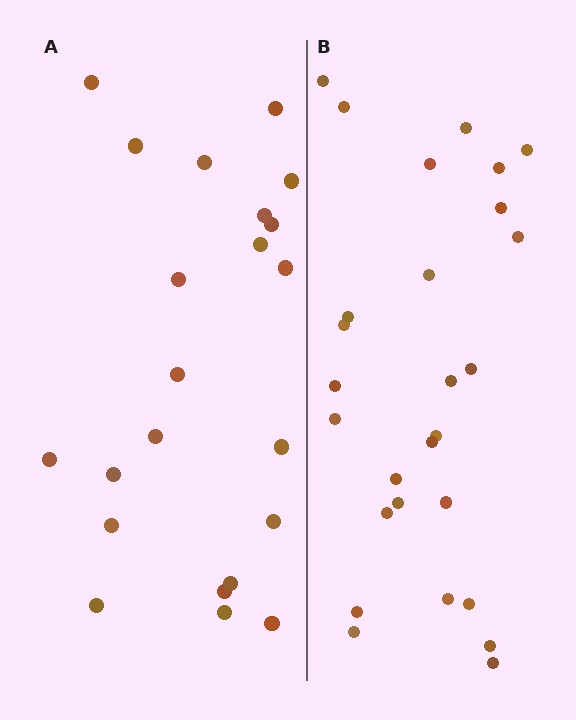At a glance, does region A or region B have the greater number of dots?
Region B (the right region) has more dots.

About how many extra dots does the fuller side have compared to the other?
Region B has about 5 more dots than region A.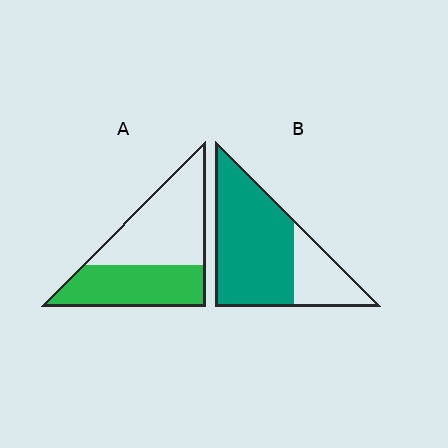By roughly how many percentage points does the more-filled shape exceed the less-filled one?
By roughly 30 percentage points (B over A).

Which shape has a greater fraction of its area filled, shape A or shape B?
Shape B.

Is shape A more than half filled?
No.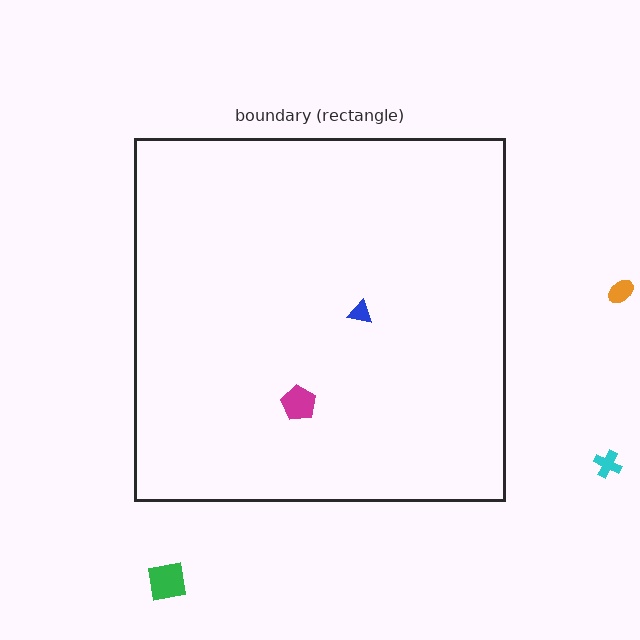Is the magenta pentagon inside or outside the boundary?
Inside.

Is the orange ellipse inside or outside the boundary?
Outside.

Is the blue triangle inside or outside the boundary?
Inside.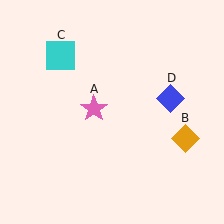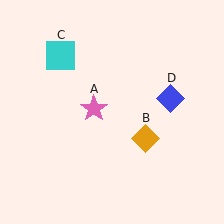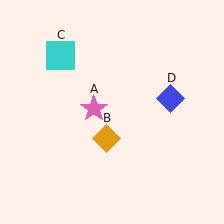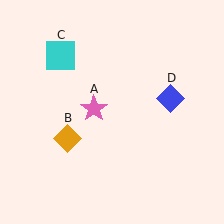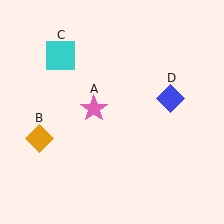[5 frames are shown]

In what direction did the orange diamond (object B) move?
The orange diamond (object B) moved left.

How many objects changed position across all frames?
1 object changed position: orange diamond (object B).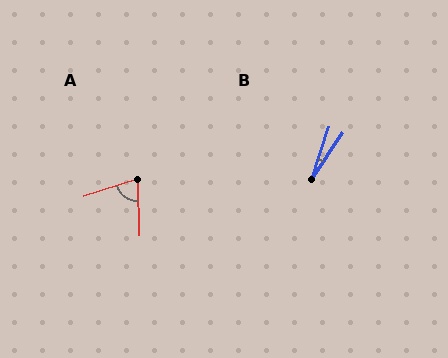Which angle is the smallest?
B, at approximately 15 degrees.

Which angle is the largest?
A, at approximately 73 degrees.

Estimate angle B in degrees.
Approximately 15 degrees.